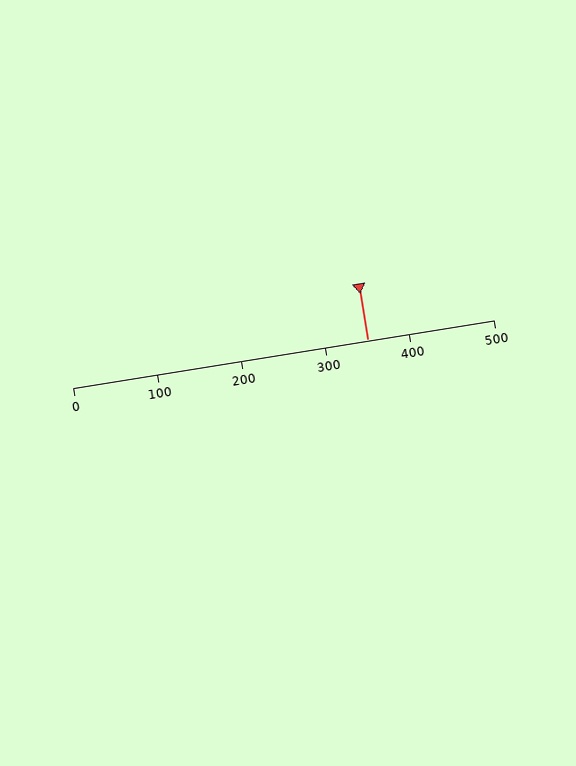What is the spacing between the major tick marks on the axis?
The major ticks are spaced 100 apart.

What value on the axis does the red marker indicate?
The marker indicates approximately 350.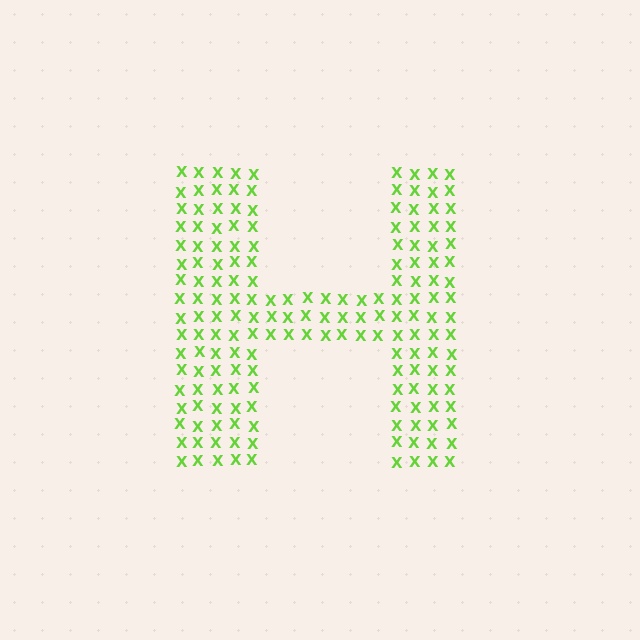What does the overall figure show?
The overall figure shows the letter H.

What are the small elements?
The small elements are letter X's.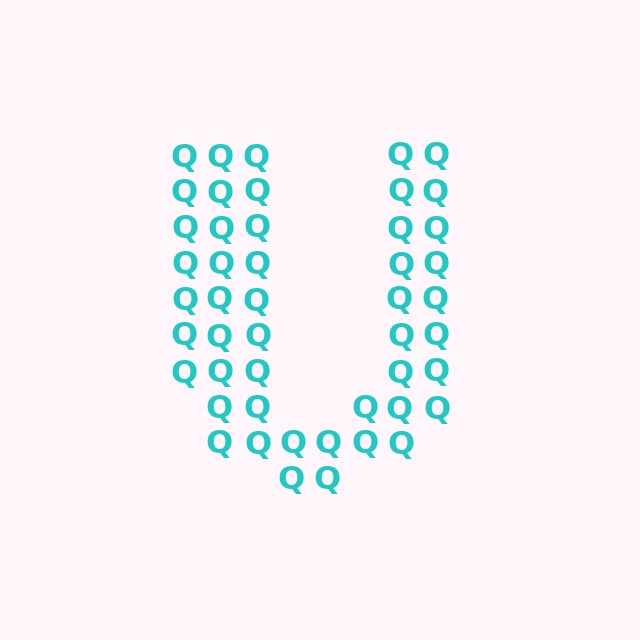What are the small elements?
The small elements are letter Q's.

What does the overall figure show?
The overall figure shows the letter U.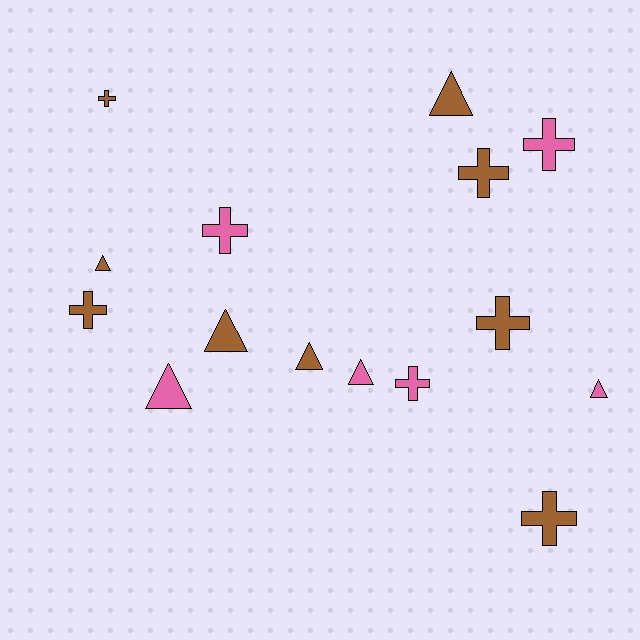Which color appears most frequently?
Brown, with 9 objects.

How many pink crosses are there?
There are 3 pink crosses.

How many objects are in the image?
There are 15 objects.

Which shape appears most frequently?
Cross, with 8 objects.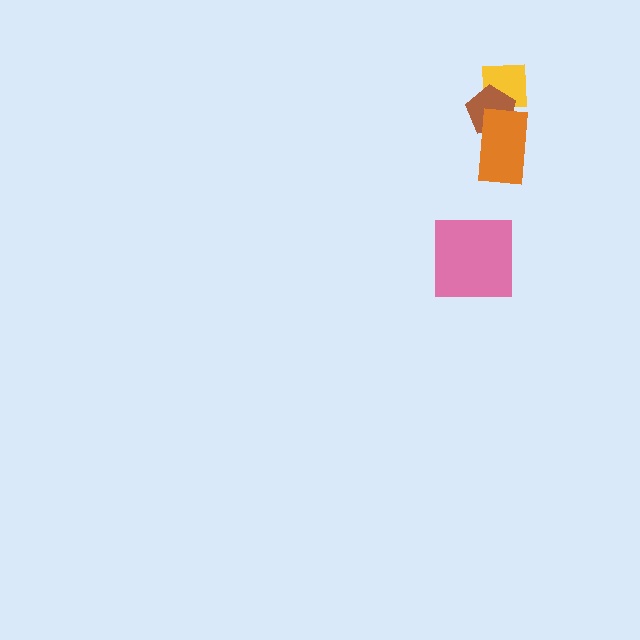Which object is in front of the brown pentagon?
The orange rectangle is in front of the brown pentagon.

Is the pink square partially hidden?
No, no other shape covers it.